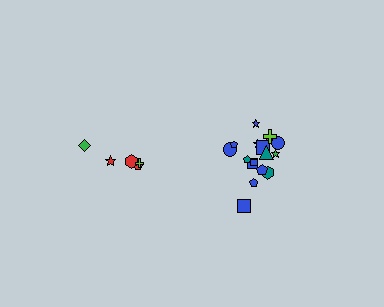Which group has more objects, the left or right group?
The right group.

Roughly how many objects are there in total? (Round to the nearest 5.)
Roughly 25 objects in total.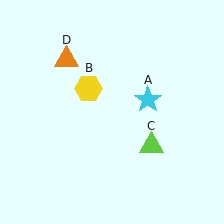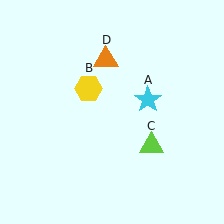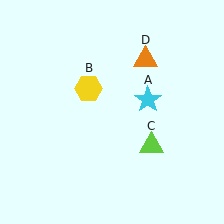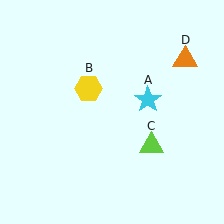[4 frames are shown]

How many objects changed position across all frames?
1 object changed position: orange triangle (object D).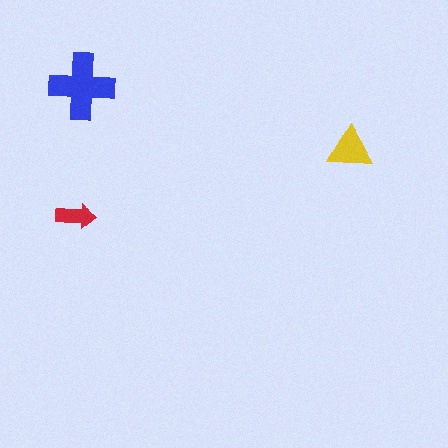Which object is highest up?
The blue cross is topmost.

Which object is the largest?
The blue cross.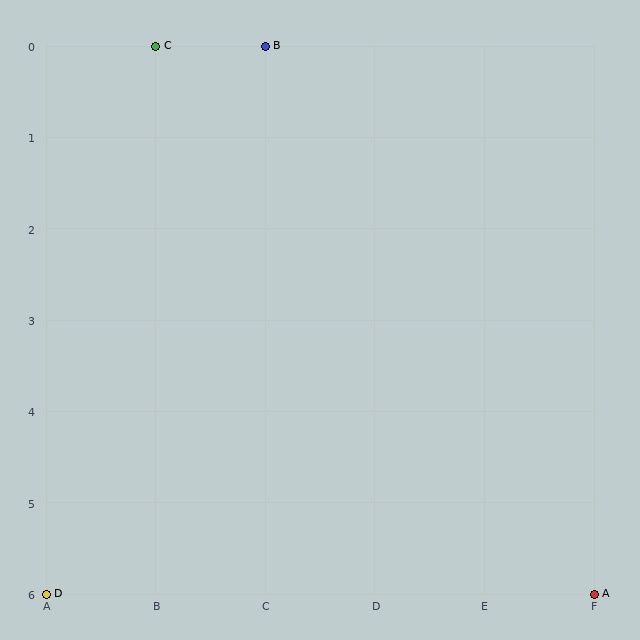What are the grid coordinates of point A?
Point A is at grid coordinates (F, 6).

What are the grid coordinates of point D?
Point D is at grid coordinates (A, 6).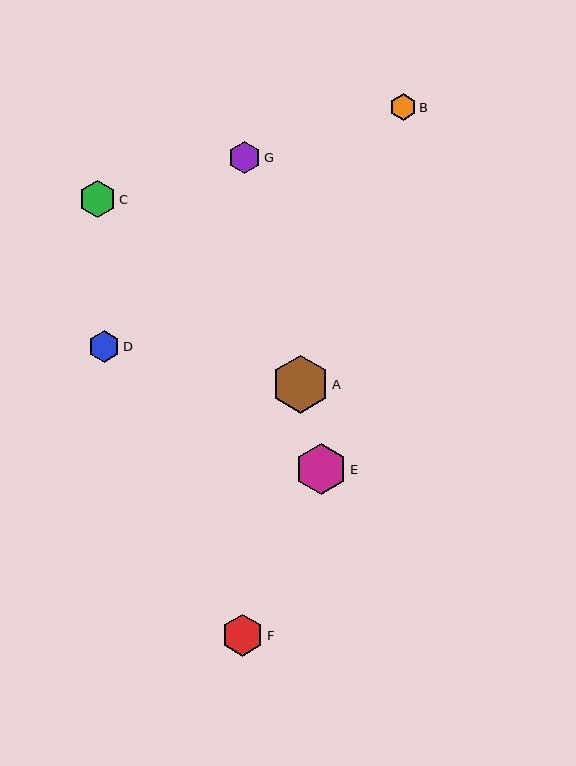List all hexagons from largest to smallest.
From largest to smallest: A, E, F, C, G, D, B.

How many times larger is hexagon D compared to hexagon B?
Hexagon D is approximately 1.2 times the size of hexagon B.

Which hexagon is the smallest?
Hexagon B is the smallest with a size of approximately 27 pixels.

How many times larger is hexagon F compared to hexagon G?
Hexagon F is approximately 1.3 times the size of hexagon G.